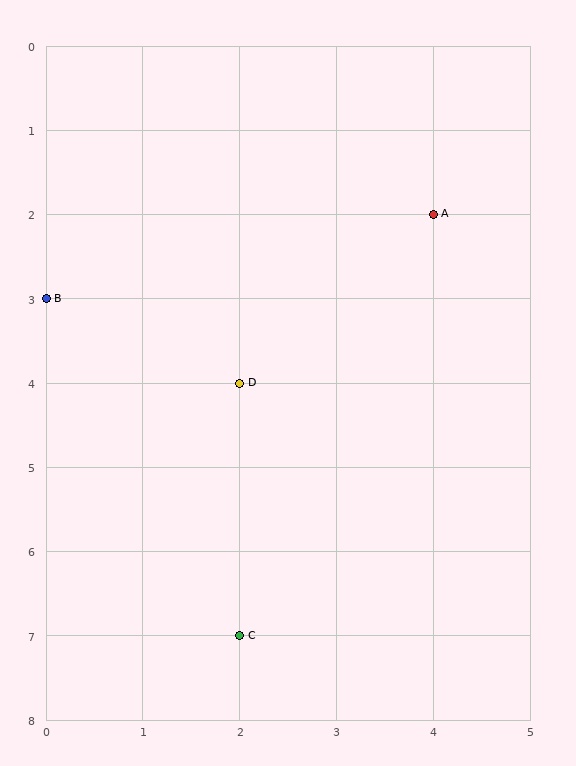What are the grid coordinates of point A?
Point A is at grid coordinates (4, 2).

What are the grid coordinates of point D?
Point D is at grid coordinates (2, 4).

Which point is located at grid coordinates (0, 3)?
Point B is at (0, 3).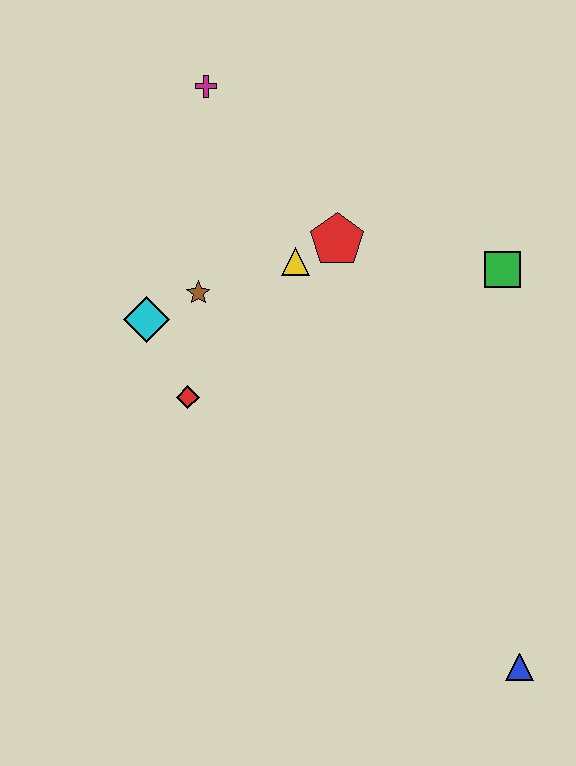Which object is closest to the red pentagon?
The yellow triangle is closest to the red pentagon.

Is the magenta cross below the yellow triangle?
No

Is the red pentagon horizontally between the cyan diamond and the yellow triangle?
No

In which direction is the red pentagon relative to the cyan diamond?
The red pentagon is to the right of the cyan diamond.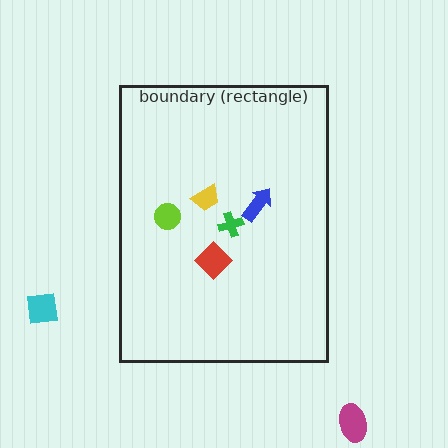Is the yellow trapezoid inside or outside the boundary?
Inside.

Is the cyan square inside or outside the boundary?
Outside.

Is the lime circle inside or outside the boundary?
Inside.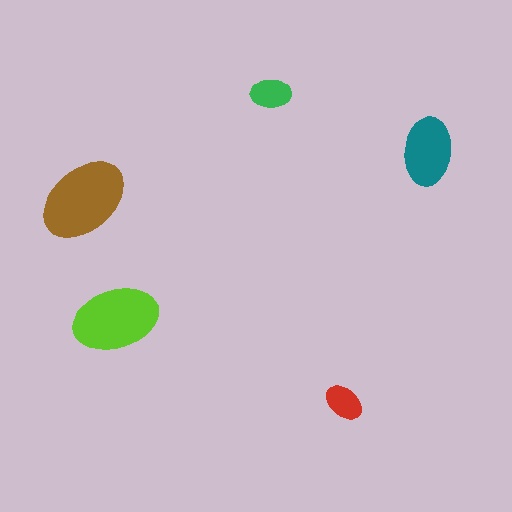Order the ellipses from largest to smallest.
the brown one, the lime one, the teal one, the green one, the red one.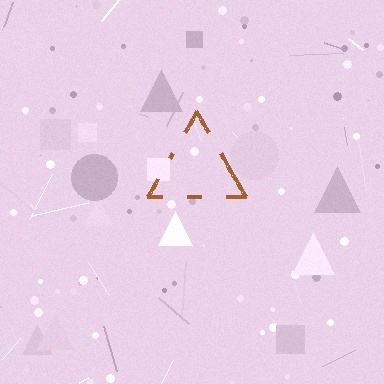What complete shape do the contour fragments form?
The contour fragments form a triangle.